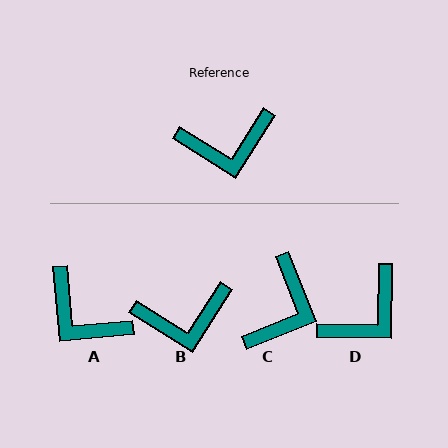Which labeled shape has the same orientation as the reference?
B.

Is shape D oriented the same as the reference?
No, it is off by about 32 degrees.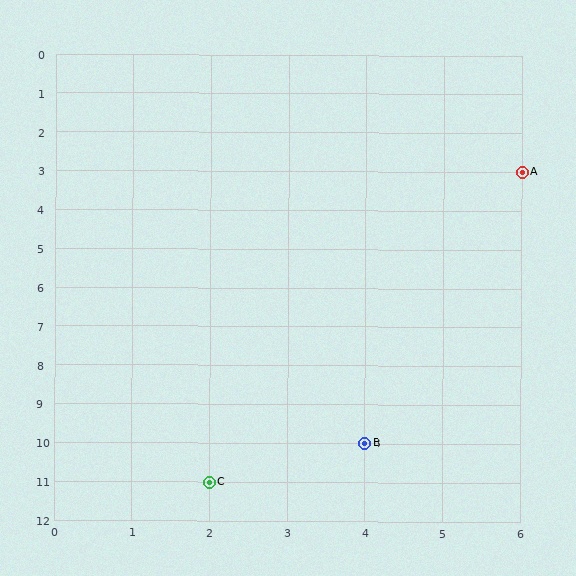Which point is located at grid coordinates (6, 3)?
Point A is at (6, 3).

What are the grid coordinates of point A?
Point A is at grid coordinates (6, 3).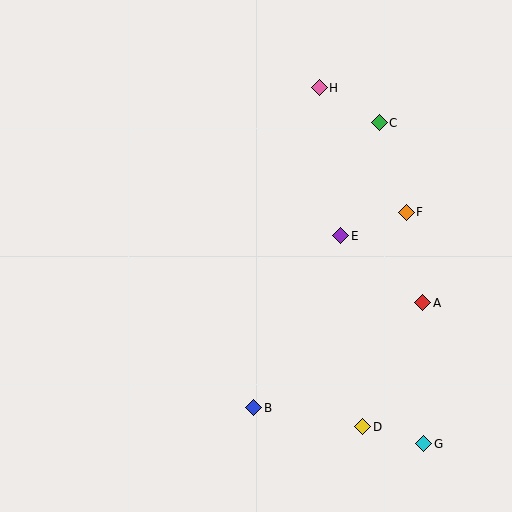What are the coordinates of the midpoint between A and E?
The midpoint between A and E is at (382, 269).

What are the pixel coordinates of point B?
Point B is at (254, 408).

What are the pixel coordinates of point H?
Point H is at (319, 88).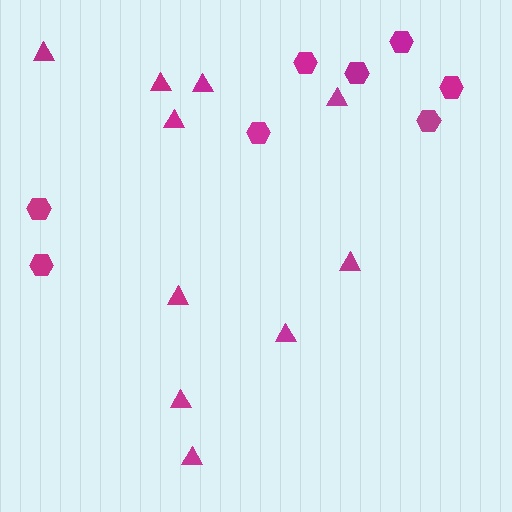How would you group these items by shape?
There are 2 groups: one group of triangles (10) and one group of hexagons (8).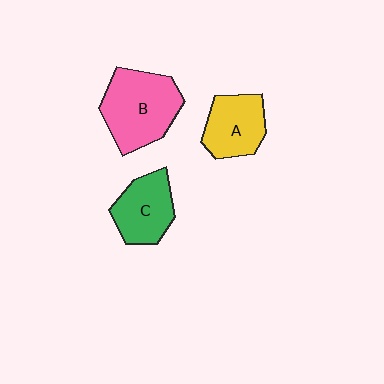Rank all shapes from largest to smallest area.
From largest to smallest: B (pink), C (green), A (yellow).